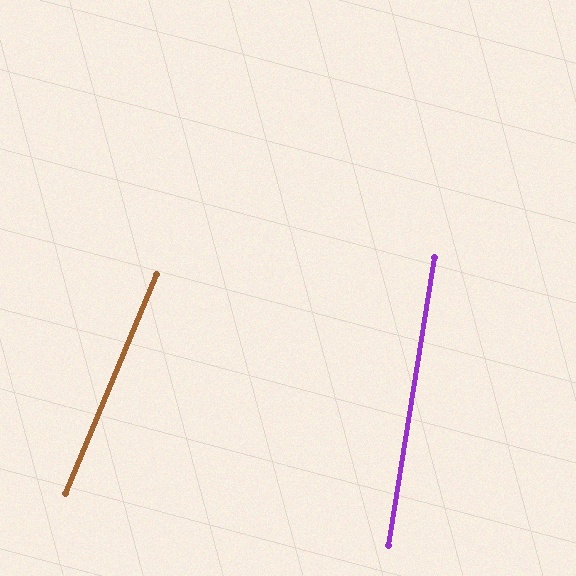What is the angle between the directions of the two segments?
Approximately 13 degrees.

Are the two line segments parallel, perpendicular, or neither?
Neither parallel nor perpendicular — they differ by about 13°.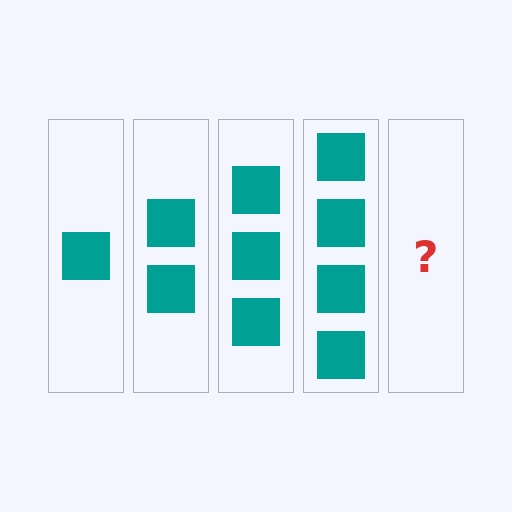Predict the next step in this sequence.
The next step is 5 squares.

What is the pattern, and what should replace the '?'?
The pattern is that each step adds one more square. The '?' should be 5 squares.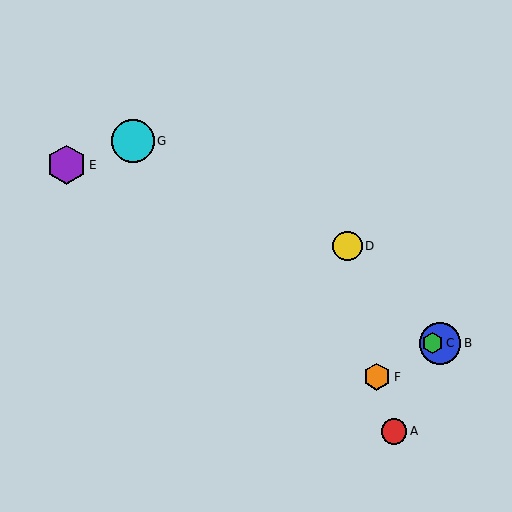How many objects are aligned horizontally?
2 objects (B, C) are aligned horizontally.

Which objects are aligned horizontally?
Objects B, C are aligned horizontally.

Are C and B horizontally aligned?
Yes, both are at y≈343.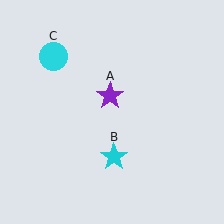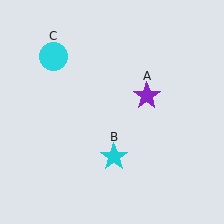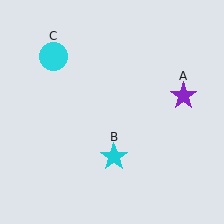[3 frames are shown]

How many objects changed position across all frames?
1 object changed position: purple star (object A).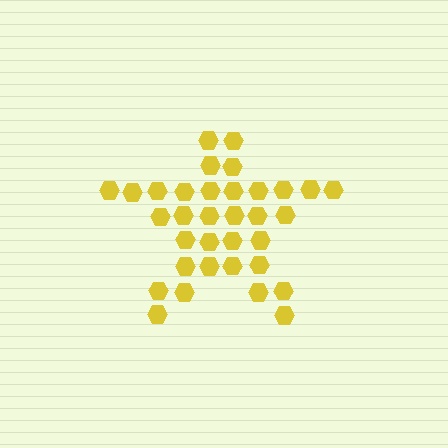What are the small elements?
The small elements are hexagons.